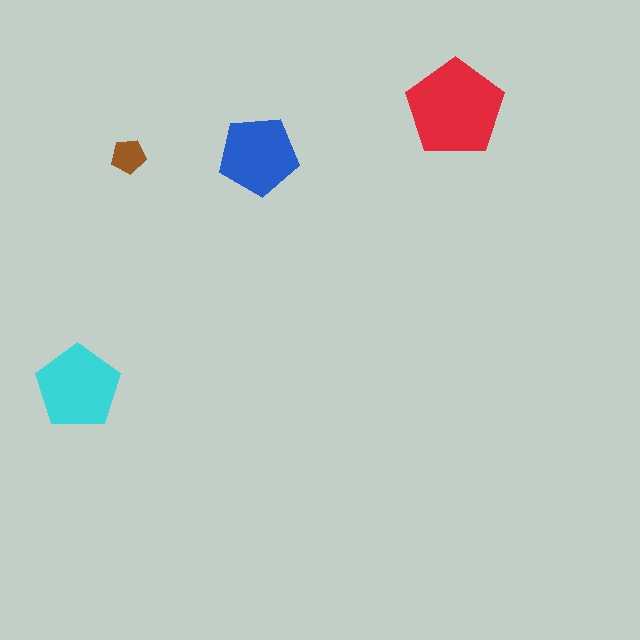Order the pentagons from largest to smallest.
the red one, the cyan one, the blue one, the brown one.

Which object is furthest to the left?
The cyan pentagon is leftmost.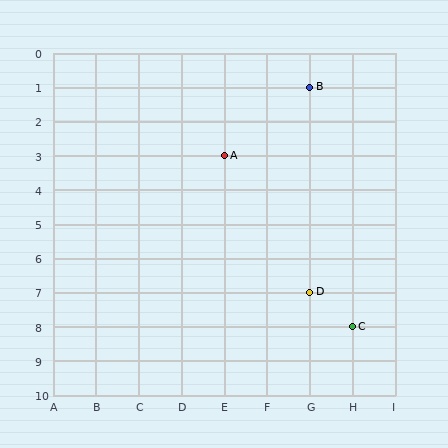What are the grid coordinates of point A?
Point A is at grid coordinates (E, 3).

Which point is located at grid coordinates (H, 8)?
Point C is at (H, 8).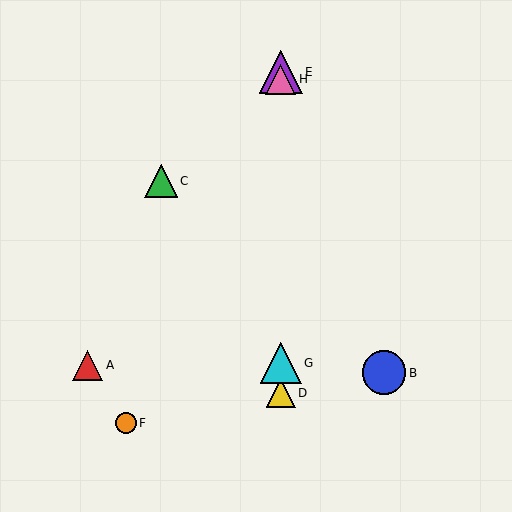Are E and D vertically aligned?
Yes, both are at x≈281.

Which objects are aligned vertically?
Objects D, E, G, H are aligned vertically.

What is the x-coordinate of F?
Object F is at x≈126.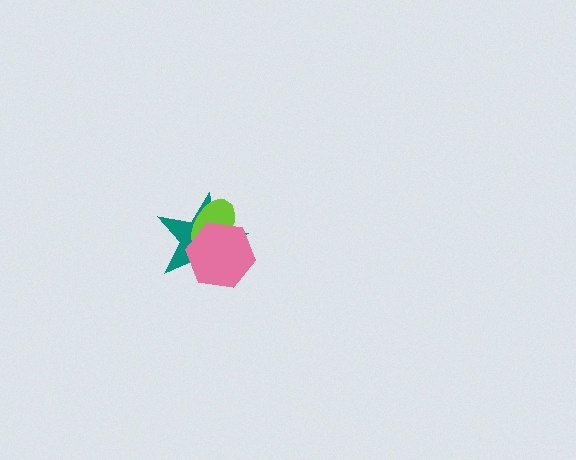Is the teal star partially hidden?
Yes, it is partially covered by another shape.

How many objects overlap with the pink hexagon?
2 objects overlap with the pink hexagon.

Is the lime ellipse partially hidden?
Yes, it is partially covered by another shape.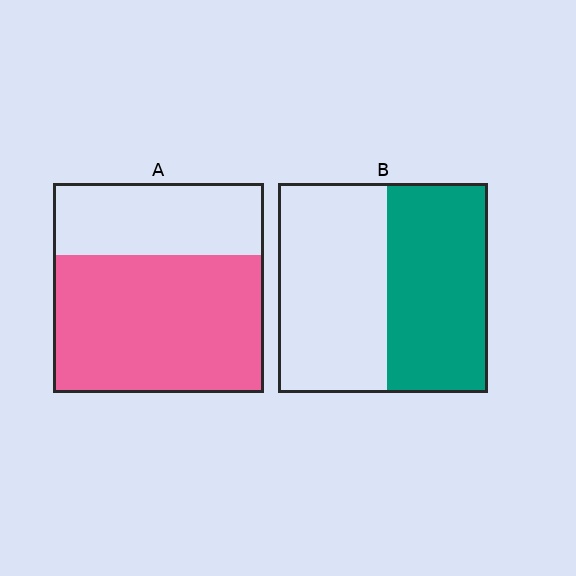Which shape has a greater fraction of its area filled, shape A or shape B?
Shape A.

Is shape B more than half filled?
Roughly half.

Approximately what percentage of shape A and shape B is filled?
A is approximately 65% and B is approximately 50%.